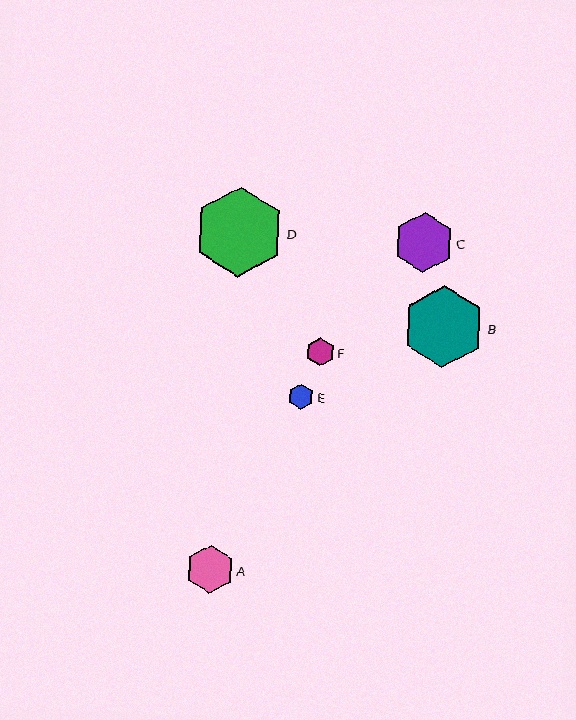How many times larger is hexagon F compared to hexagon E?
Hexagon F is approximately 1.1 times the size of hexagon E.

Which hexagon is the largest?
Hexagon D is the largest with a size of approximately 90 pixels.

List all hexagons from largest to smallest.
From largest to smallest: D, B, C, A, F, E.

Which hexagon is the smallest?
Hexagon E is the smallest with a size of approximately 26 pixels.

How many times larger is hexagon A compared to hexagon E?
Hexagon A is approximately 1.9 times the size of hexagon E.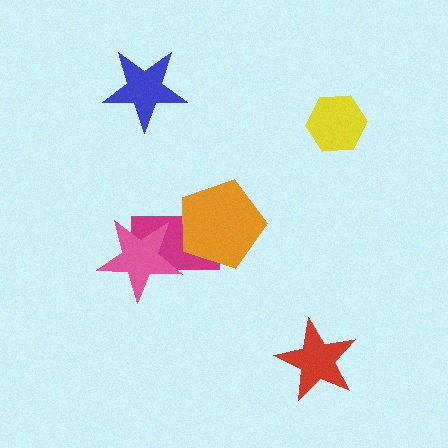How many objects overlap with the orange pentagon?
1 object overlaps with the orange pentagon.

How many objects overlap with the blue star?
0 objects overlap with the blue star.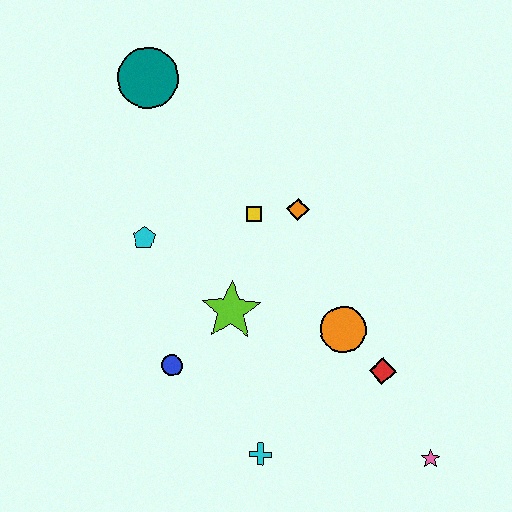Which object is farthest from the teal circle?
The pink star is farthest from the teal circle.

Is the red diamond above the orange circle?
No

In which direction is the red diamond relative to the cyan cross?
The red diamond is to the right of the cyan cross.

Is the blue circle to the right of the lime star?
No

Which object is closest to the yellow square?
The orange diamond is closest to the yellow square.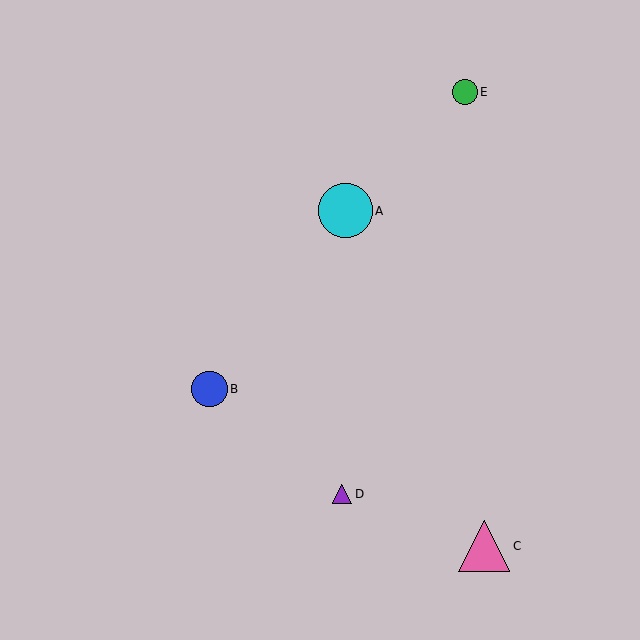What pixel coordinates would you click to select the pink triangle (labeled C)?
Click at (484, 546) to select the pink triangle C.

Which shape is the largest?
The cyan circle (labeled A) is the largest.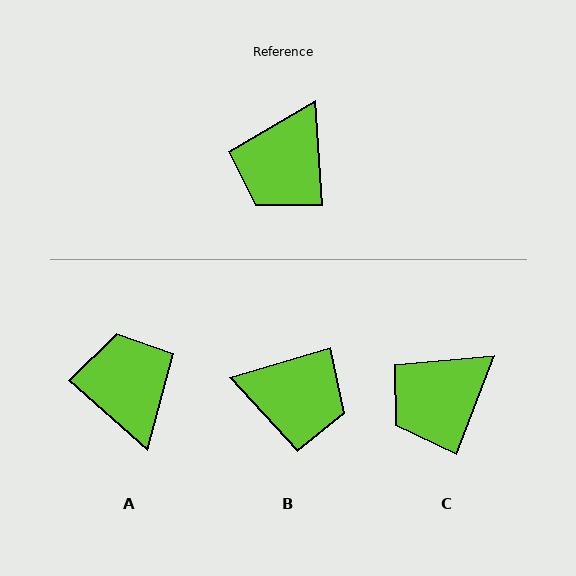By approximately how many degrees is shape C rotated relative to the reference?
Approximately 25 degrees clockwise.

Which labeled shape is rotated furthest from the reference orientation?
A, about 136 degrees away.